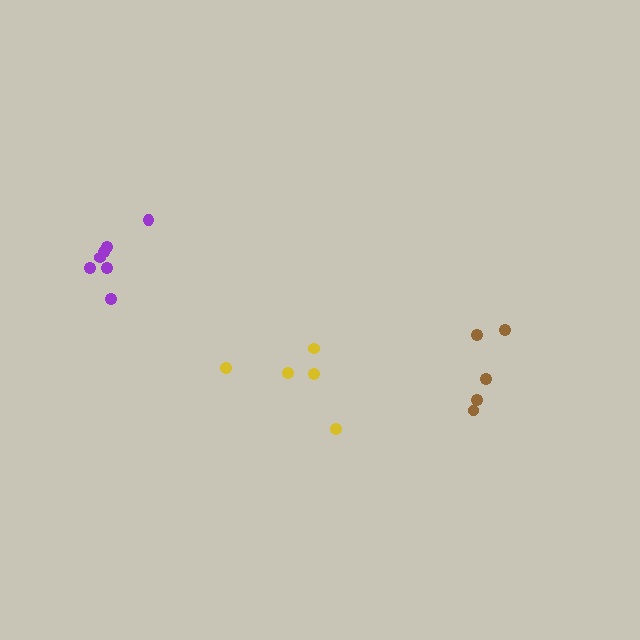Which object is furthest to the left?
The purple cluster is leftmost.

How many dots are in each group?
Group 1: 5 dots, Group 2: 5 dots, Group 3: 7 dots (17 total).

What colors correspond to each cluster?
The clusters are colored: yellow, brown, purple.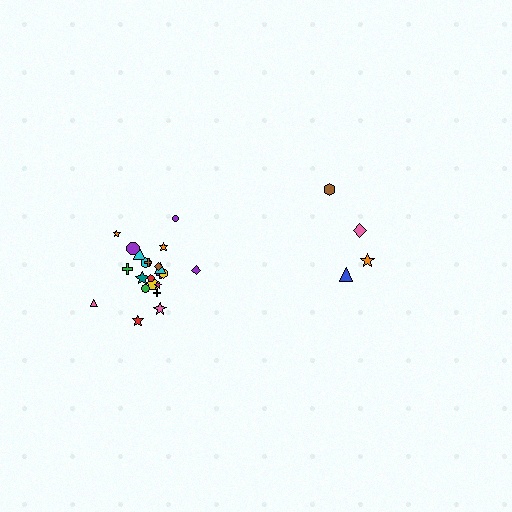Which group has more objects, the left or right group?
The left group.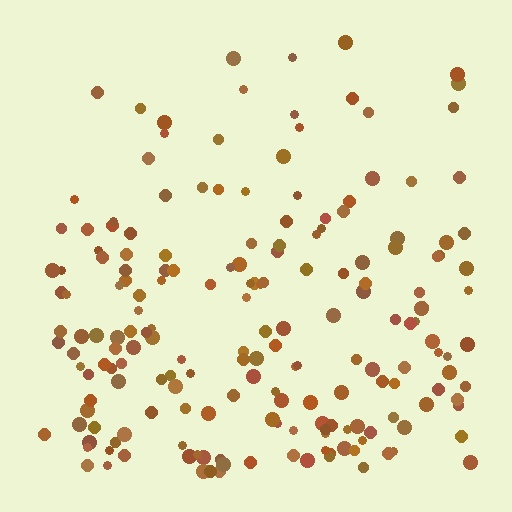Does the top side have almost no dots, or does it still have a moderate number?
Still a moderate number, just noticeably fewer than the bottom.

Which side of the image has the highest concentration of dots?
The bottom.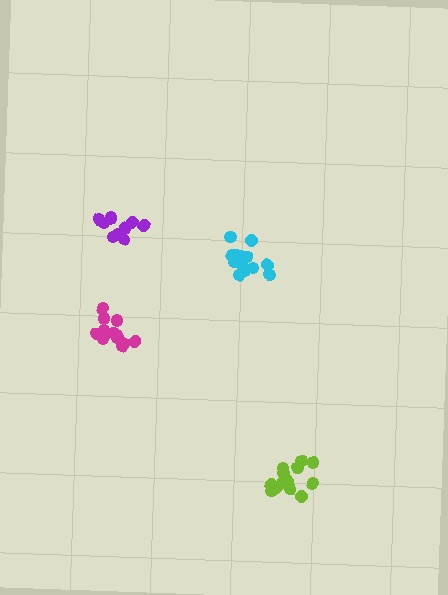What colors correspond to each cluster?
The clusters are colored: purple, magenta, cyan, lime.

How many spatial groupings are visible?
There are 4 spatial groupings.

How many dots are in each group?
Group 1: 10 dots, Group 2: 12 dots, Group 3: 14 dots, Group 4: 13 dots (49 total).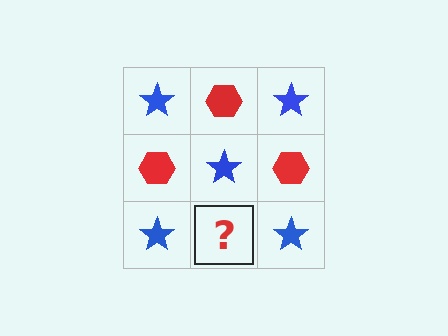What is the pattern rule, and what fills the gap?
The rule is that it alternates blue star and red hexagon in a checkerboard pattern. The gap should be filled with a red hexagon.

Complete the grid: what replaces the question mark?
The question mark should be replaced with a red hexagon.